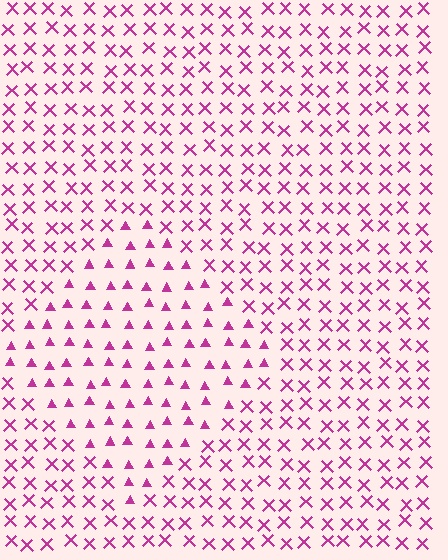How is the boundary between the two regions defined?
The boundary is defined by a change in element shape: triangles inside vs. X marks outside. All elements share the same color and spacing.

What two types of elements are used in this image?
The image uses triangles inside the diamond region and X marks outside it.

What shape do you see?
I see a diamond.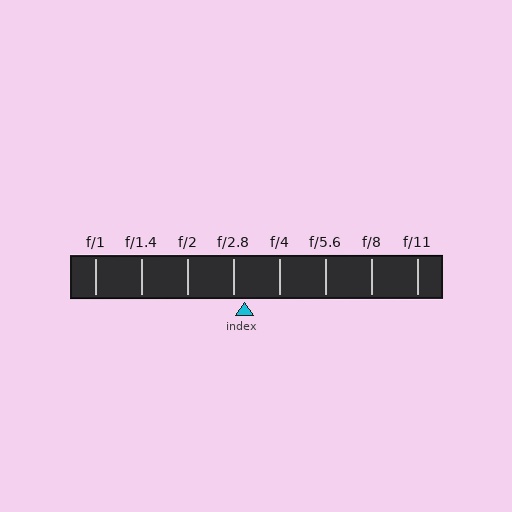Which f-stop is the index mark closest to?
The index mark is closest to f/2.8.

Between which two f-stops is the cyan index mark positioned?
The index mark is between f/2.8 and f/4.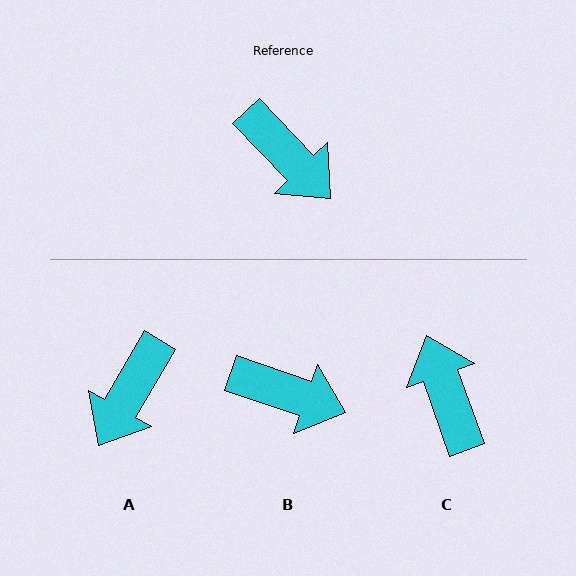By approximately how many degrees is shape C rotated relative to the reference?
Approximately 156 degrees counter-clockwise.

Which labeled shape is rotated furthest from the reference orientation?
C, about 156 degrees away.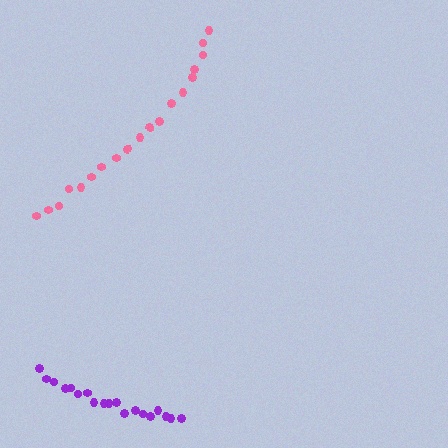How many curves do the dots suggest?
There are 2 distinct paths.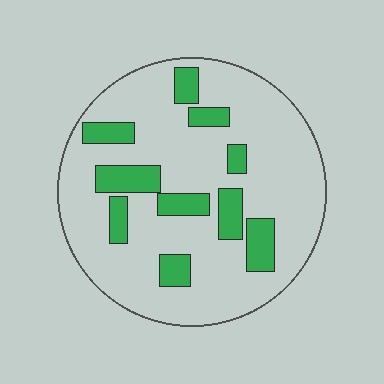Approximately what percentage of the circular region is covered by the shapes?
Approximately 20%.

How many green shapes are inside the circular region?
10.